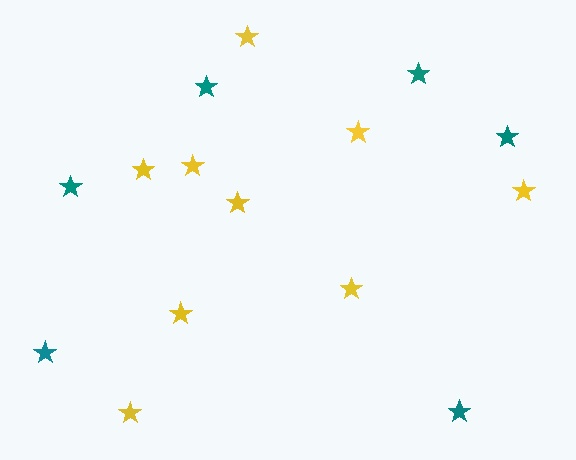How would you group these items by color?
There are 2 groups: one group of yellow stars (9) and one group of teal stars (6).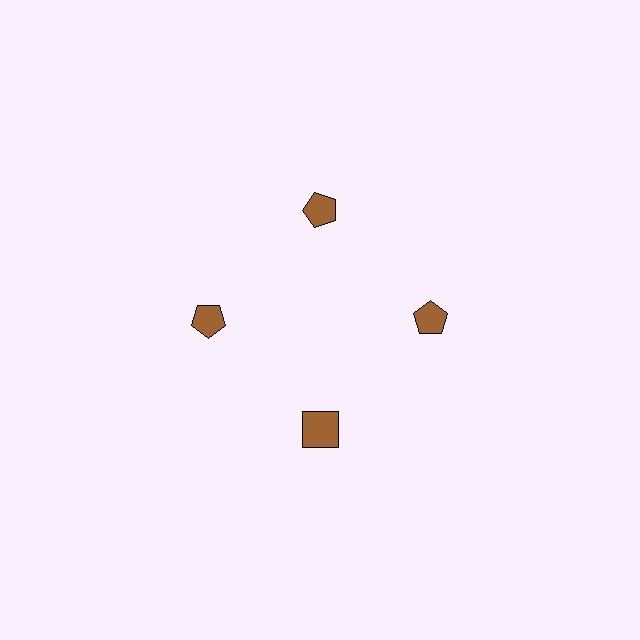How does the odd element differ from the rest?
It has a different shape: square instead of pentagon.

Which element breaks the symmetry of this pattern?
The brown square at roughly the 6 o'clock position breaks the symmetry. All other shapes are brown pentagons.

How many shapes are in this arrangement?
There are 4 shapes arranged in a ring pattern.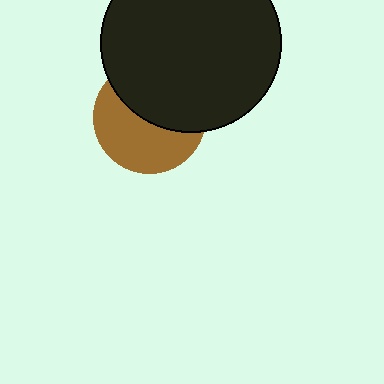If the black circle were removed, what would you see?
You would see the complete brown circle.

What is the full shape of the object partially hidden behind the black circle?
The partially hidden object is a brown circle.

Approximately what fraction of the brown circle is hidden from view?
Roughly 49% of the brown circle is hidden behind the black circle.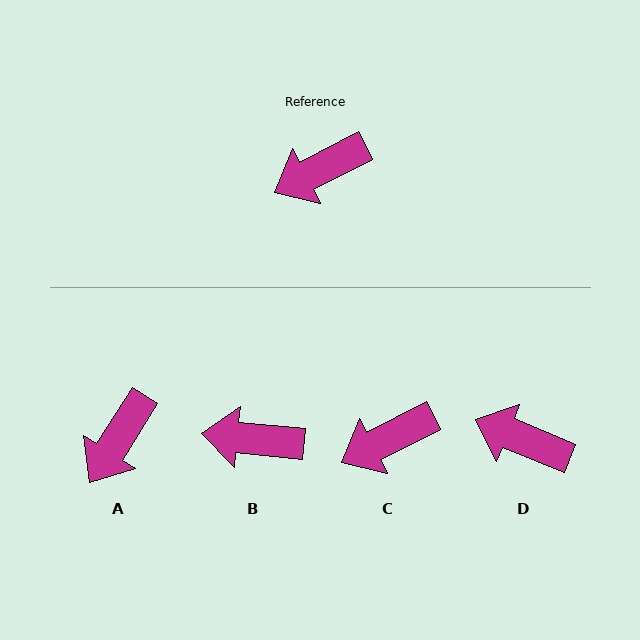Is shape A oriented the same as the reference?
No, it is off by about 31 degrees.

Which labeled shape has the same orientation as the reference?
C.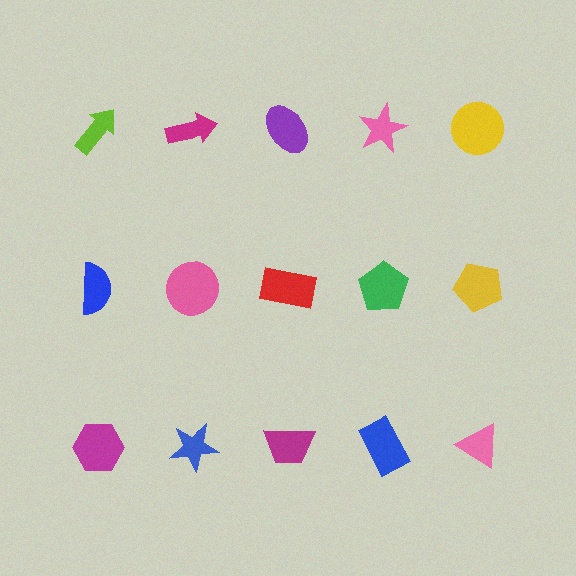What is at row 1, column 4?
A pink star.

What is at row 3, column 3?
A magenta trapezoid.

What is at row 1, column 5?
A yellow circle.